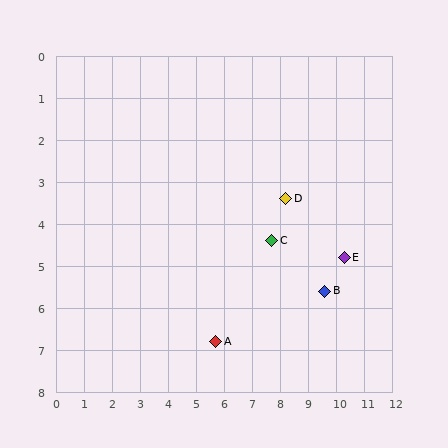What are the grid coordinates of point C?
Point C is at approximately (7.7, 4.4).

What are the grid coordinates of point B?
Point B is at approximately (9.6, 5.6).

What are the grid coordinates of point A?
Point A is at approximately (5.7, 6.8).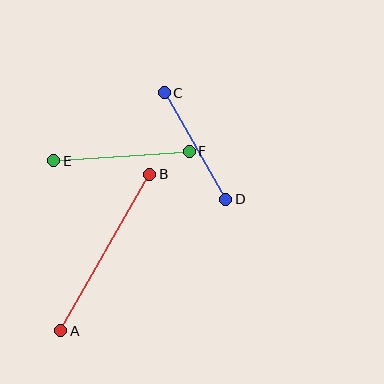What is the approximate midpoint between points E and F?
The midpoint is at approximately (122, 156) pixels.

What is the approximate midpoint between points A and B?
The midpoint is at approximately (105, 253) pixels.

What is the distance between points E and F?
The distance is approximately 136 pixels.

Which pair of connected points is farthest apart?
Points A and B are farthest apart.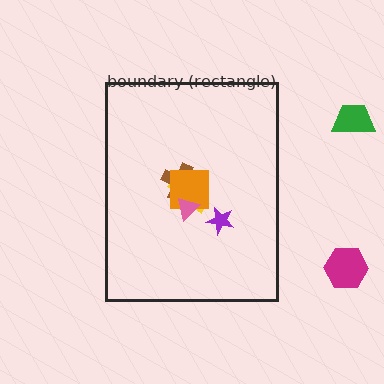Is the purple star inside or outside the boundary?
Inside.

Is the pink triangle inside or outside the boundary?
Inside.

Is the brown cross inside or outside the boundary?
Inside.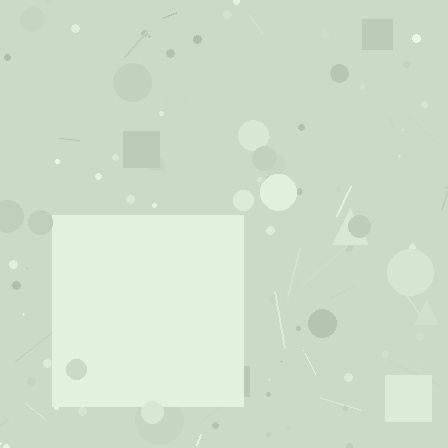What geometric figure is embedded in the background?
A square is embedded in the background.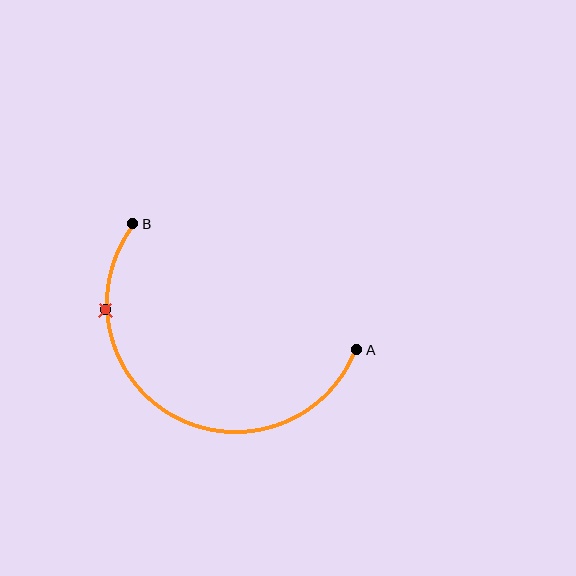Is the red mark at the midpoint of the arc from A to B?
No. The red mark lies on the arc but is closer to endpoint B. The arc midpoint would be at the point on the curve equidistant along the arc from both A and B.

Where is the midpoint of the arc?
The arc midpoint is the point on the curve farthest from the straight line joining A and B. It sits below that line.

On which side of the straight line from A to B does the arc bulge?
The arc bulges below the straight line connecting A and B.